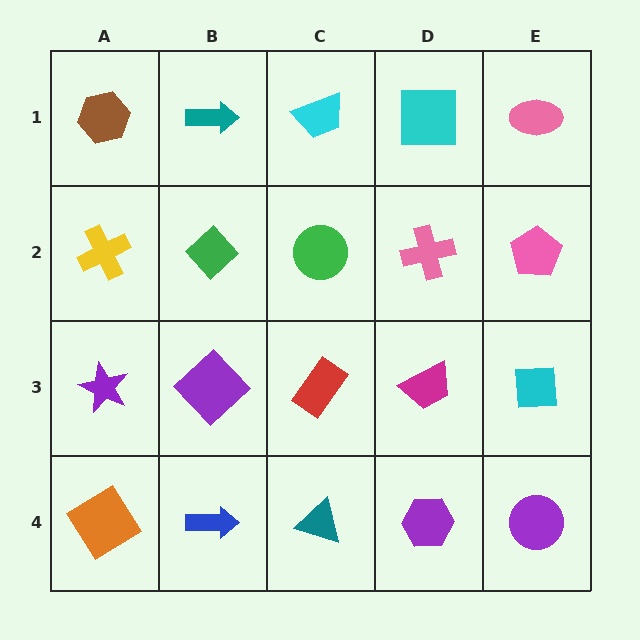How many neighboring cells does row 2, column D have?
4.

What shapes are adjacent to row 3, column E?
A pink pentagon (row 2, column E), a purple circle (row 4, column E), a magenta trapezoid (row 3, column D).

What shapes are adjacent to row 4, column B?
A purple diamond (row 3, column B), an orange diamond (row 4, column A), a teal triangle (row 4, column C).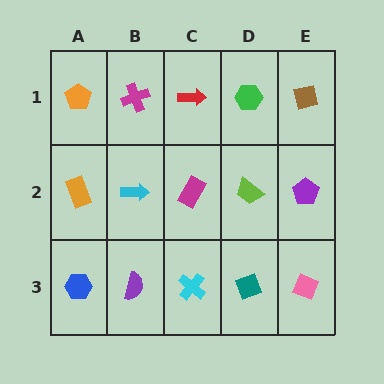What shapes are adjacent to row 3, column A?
An orange rectangle (row 2, column A), a purple semicircle (row 3, column B).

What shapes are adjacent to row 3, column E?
A purple pentagon (row 2, column E), a teal diamond (row 3, column D).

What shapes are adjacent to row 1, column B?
A cyan arrow (row 2, column B), an orange pentagon (row 1, column A), a red arrow (row 1, column C).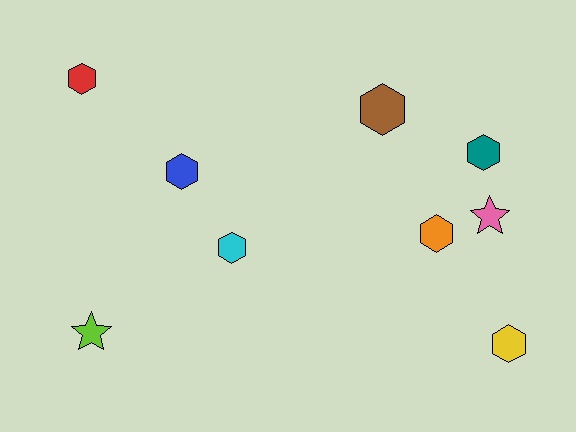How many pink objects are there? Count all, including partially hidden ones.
There is 1 pink object.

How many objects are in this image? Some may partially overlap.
There are 9 objects.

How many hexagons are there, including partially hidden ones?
There are 7 hexagons.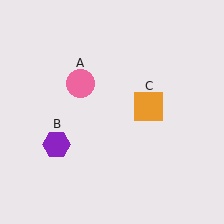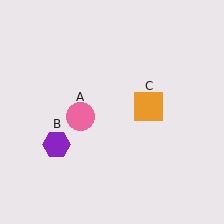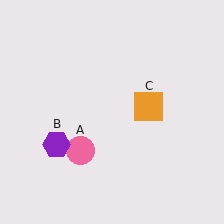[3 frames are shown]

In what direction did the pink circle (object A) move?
The pink circle (object A) moved down.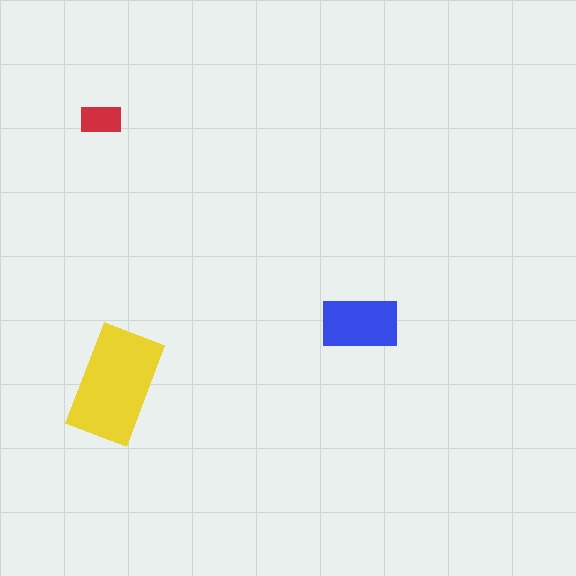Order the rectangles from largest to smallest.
the yellow one, the blue one, the red one.